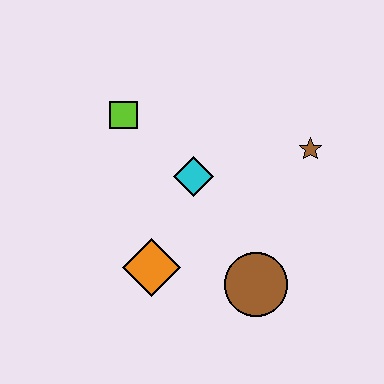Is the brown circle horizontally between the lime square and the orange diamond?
No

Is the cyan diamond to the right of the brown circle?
No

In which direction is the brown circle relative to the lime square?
The brown circle is below the lime square.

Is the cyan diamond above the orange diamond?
Yes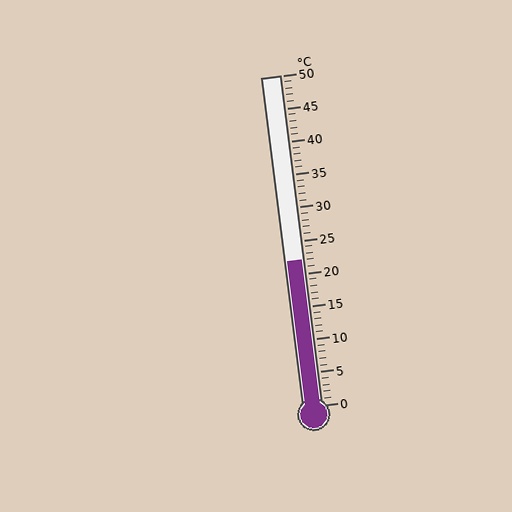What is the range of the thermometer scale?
The thermometer scale ranges from 0°C to 50°C.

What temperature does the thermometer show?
The thermometer shows approximately 22°C.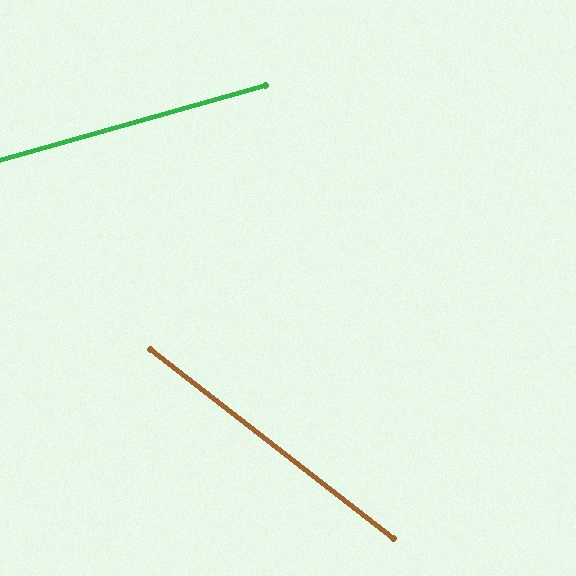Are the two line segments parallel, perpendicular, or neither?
Neither parallel nor perpendicular — they differ by about 54°.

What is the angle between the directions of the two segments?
Approximately 54 degrees.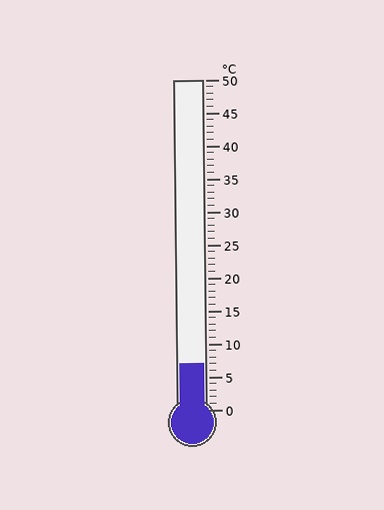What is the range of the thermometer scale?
The thermometer scale ranges from 0°C to 50°C.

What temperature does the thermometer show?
The thermometer shows approximately 7°C.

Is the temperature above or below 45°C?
The temperature is below 45°C.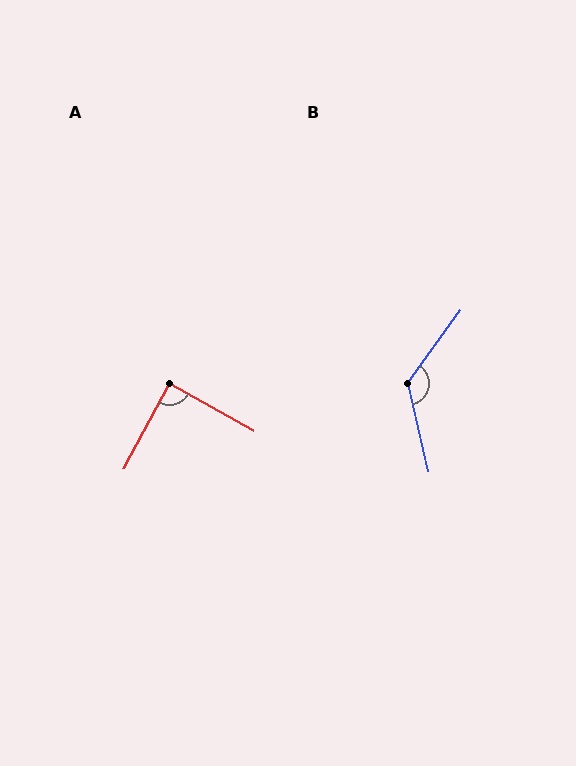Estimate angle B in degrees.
Approximately 131 degrees.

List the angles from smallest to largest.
A (89°), B (131°).